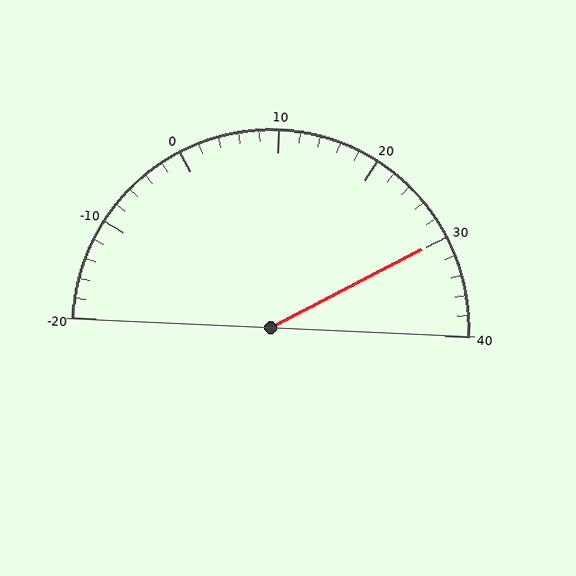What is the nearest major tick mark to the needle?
The nearest major tick mark is 30.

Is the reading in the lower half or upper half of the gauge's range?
The reading is in the upper half of the range (-20 to 40).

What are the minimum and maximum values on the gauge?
The gauge ranges from -20 to 40.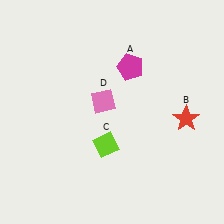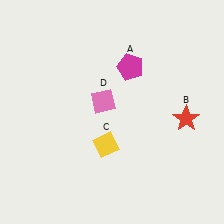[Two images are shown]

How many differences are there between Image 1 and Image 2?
There is 1 difference between the two images.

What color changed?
The diamond (C) changed from lime in Image 1 to yellow in Image 2.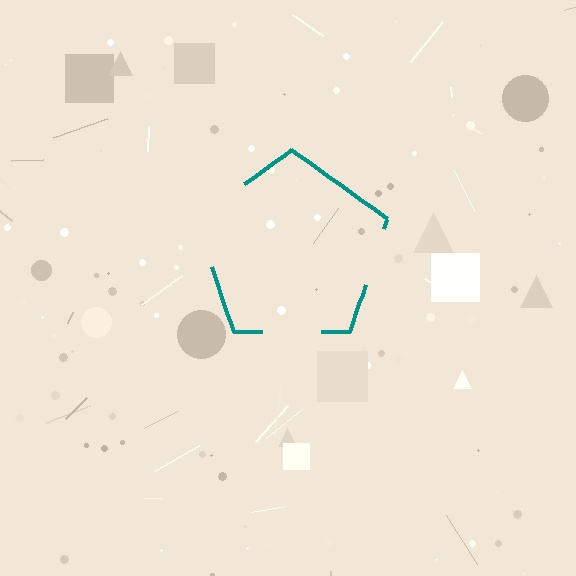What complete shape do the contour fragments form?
The contour fragments form a pentagon.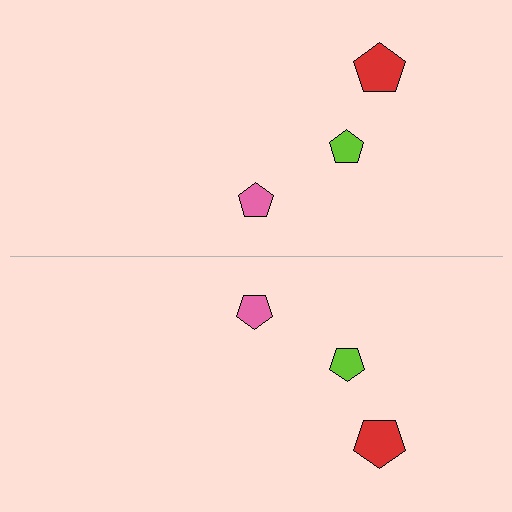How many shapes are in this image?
There are 6 shapes in this image.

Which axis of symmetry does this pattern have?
The pattern has a horizontal axis of symmetry running through the center of the image.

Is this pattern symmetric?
Yes, this pattern has bilateral (reflection) symmetry.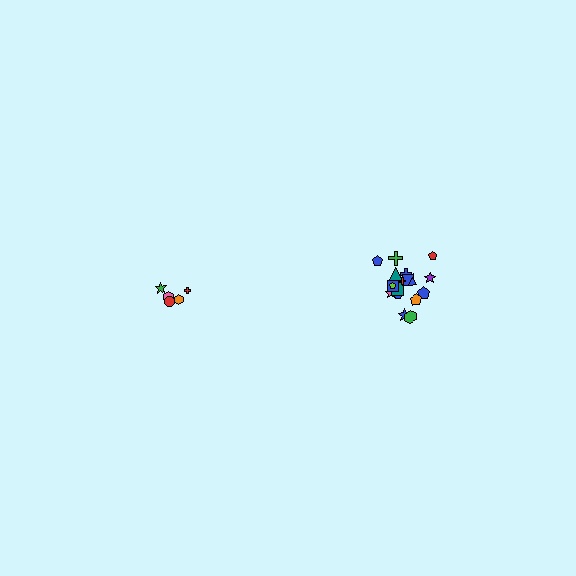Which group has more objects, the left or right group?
The right group.